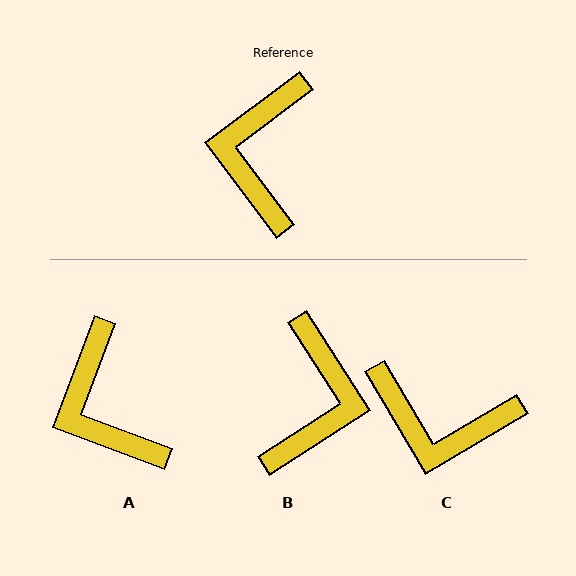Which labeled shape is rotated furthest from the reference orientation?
B, about 176 degrees away.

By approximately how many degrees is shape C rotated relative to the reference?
Approximately 84 degrees counter-clockwise.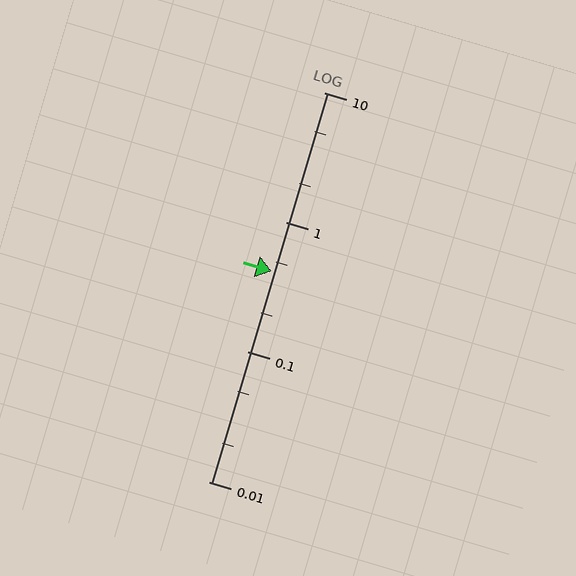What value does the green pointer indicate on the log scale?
The pointer indicates approximately 0.42.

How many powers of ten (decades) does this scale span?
The scale spans 3 decades, from 0.01 to 10.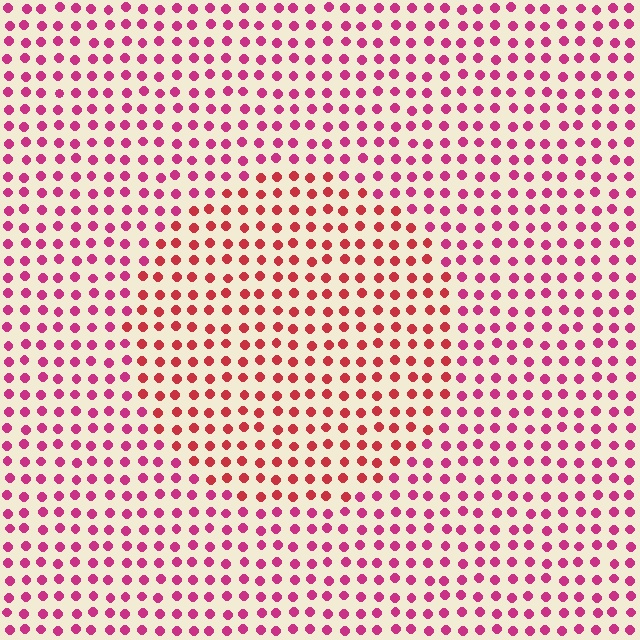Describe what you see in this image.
The image is filled with small magenta elements in a uniform arrangement. A circle-shaped region is visible where the elements are tinted to a slightly different hue, forming a subtle color boundary.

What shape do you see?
I see a circle.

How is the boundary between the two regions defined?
The boundary is defined purely by a slight shift in hue (about 28 degrees). Spacing, size, and orientation are identical on both sides.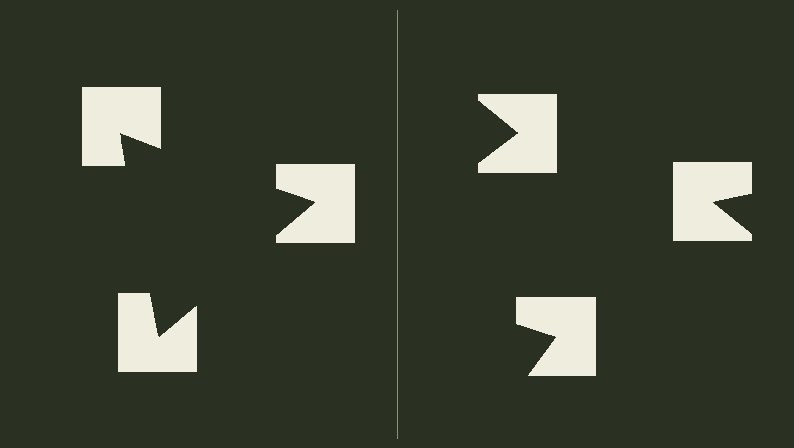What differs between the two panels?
The notched squares are positioned identically on both sides; only the wedge orientations differ. On the left they align to a triangle; on the right they are misaligned.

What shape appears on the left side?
An illusory triangle.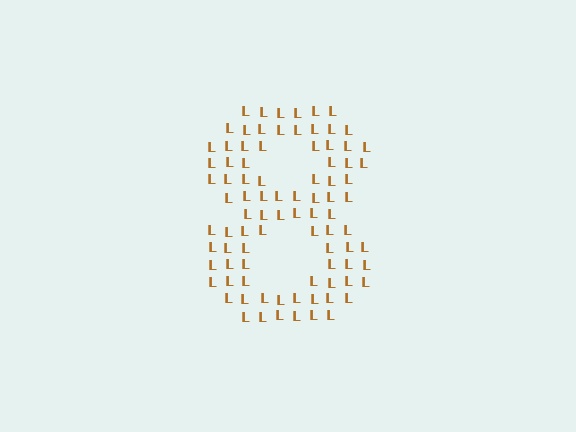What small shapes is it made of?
It is made of small letter L's.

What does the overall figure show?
The overall figure shows the digit 8.